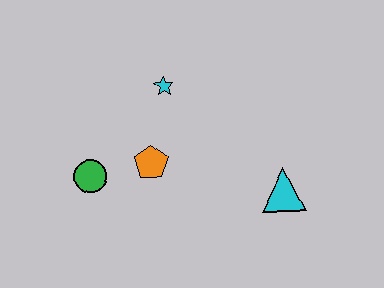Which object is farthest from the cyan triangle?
The green circle is farthest from the cyan triangle.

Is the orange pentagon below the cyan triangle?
No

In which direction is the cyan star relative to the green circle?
The cyan star is above the green circle.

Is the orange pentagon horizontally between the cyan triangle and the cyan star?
No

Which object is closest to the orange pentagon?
The green circle is closest to the orange pentagon.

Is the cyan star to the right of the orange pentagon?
Yes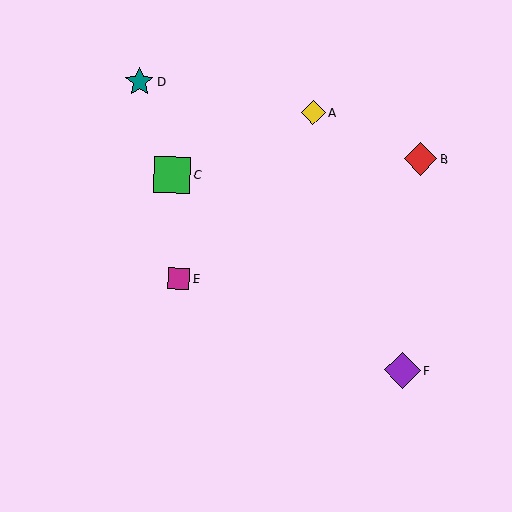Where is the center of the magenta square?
The center of the magenta square is at (179, 278).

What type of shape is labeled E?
Shape E is a magenta square.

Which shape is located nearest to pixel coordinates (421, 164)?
The red diamond (labeled B) at (420, 159) is nearest to that location.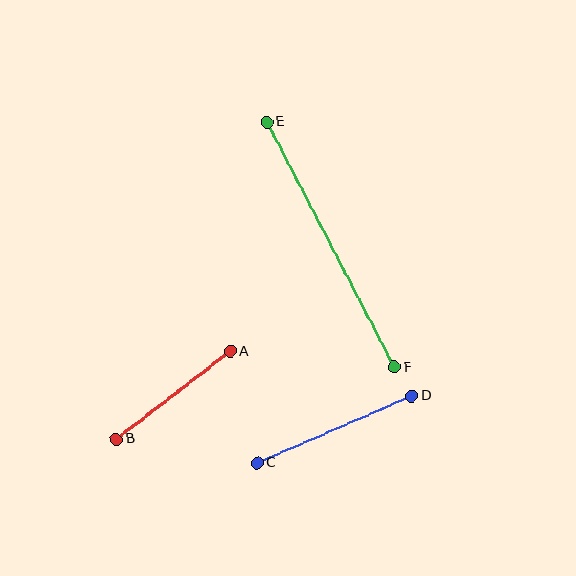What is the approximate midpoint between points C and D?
The midpoint is at approximately (335, 429) pixels.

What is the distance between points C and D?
The distance is approximately 169 pixels.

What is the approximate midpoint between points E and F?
The midpoint is at approximately (331, 245) pixels.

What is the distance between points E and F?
The distance is approximately 276 pixels.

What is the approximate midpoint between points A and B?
The midpoint is at approximately (173, 395) pixels.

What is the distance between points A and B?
The distance is approximately 144 pixels.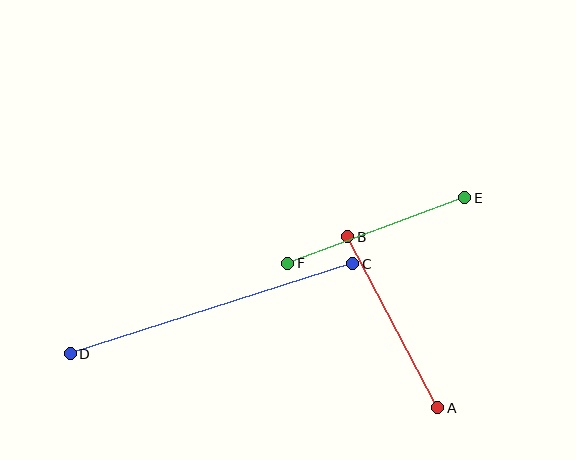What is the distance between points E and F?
The distance is approximately 189 pixels.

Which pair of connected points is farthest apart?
Points C and D are farthest apart.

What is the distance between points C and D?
The distance is approximately 296 pixels.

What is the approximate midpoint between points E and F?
The midpoint is at approximately (376, 230) pixels.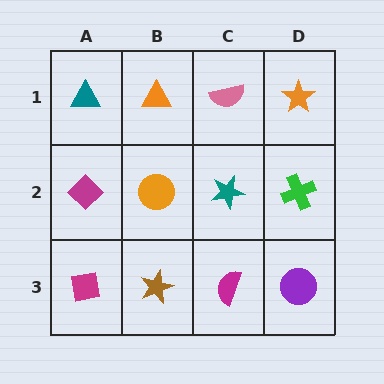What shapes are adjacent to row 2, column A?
A teal triangle (row 1, column A), a magenta square (row 3, column A), an orange circle (row 2, column B).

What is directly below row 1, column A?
A magenta diamond.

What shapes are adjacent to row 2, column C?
A pink semicircle (row 1, column C), a magenta semicircle (row 3, column C), an orange circle (row 2, column B), a green cross (row 2, column D).